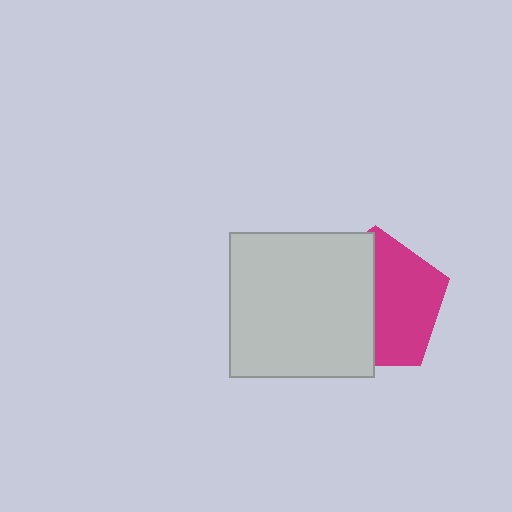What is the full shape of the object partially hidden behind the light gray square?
The partially hidden object is a magenta pentagon.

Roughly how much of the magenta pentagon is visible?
About half of it is visible (roughly 50%).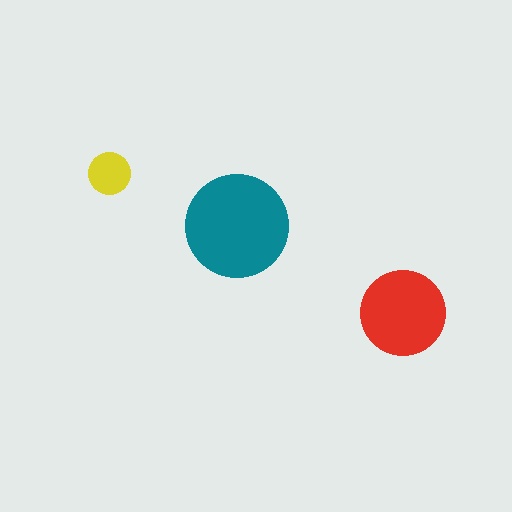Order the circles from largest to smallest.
the teal one, the red one, the yellow one.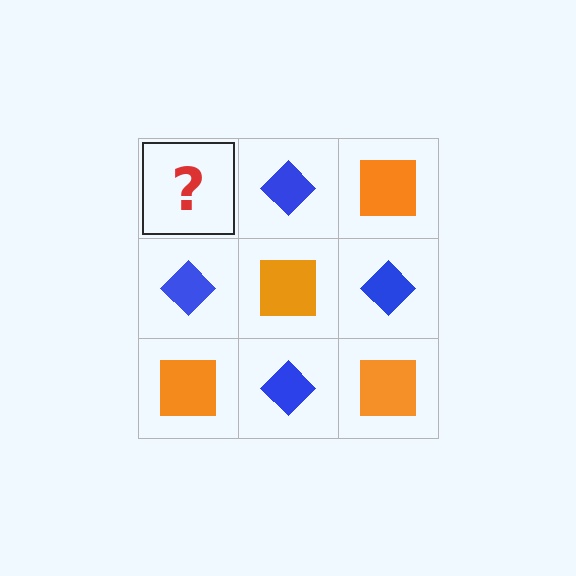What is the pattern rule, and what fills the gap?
The rule is that it alternates orange square and blue diamond in a checkerboard pattern. The gap should be filled with an orange square.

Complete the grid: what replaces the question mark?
The question mark should be replaced with an orange square.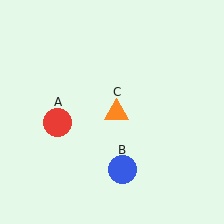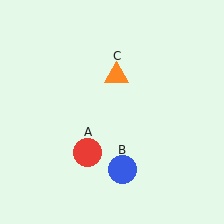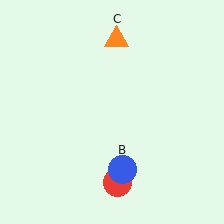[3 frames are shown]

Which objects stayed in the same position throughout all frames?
Blue circle (object B) remained stationary.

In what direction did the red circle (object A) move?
The red circle (object A) moved down and to the right.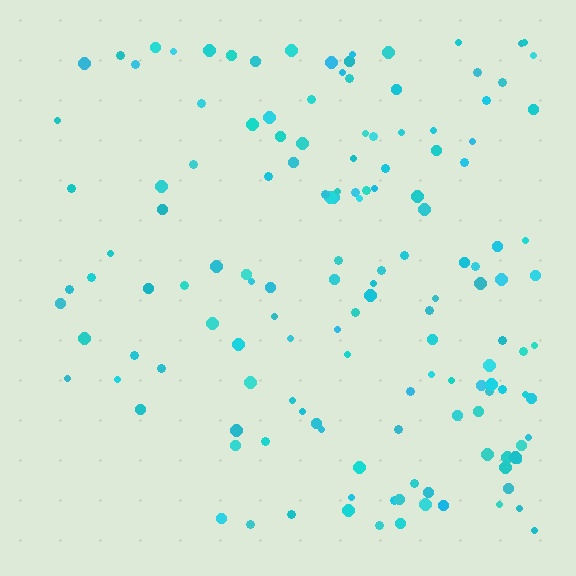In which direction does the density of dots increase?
From left to right, with the right side densest.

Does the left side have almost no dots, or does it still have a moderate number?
Still a moderate number, just noticeably fewer than the right.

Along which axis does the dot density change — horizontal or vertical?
Horizontal.